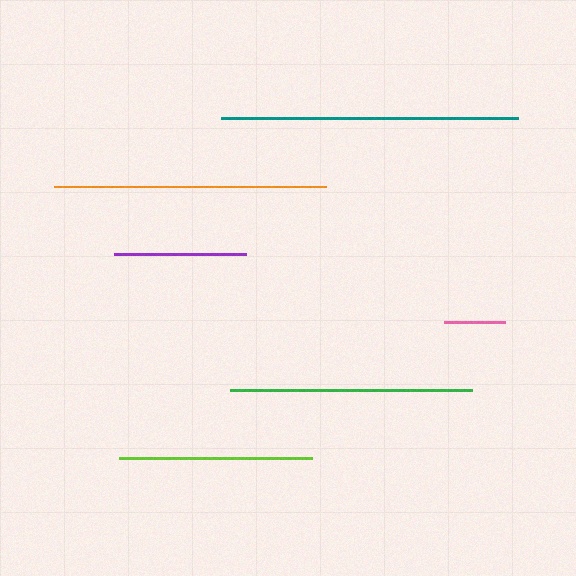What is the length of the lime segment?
The lime segment is approximately 193 pixels long.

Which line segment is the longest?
The teal line is the longest at approximately 297 pixels.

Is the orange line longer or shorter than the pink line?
The orange line is longer than the pink line.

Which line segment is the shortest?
The pink line is the shortest at approximately 61 pixels.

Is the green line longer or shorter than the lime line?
The green line is longer than the lime line.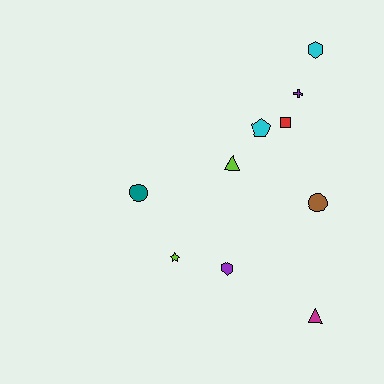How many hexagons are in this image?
There are 2 hexagons.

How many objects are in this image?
There are 10 objects.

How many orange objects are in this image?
There are no orange objects.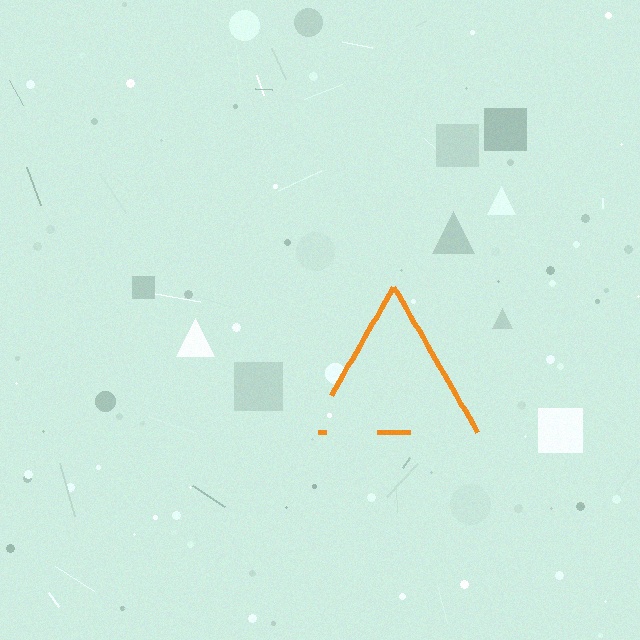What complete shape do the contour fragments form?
The contour fragments form a triangle.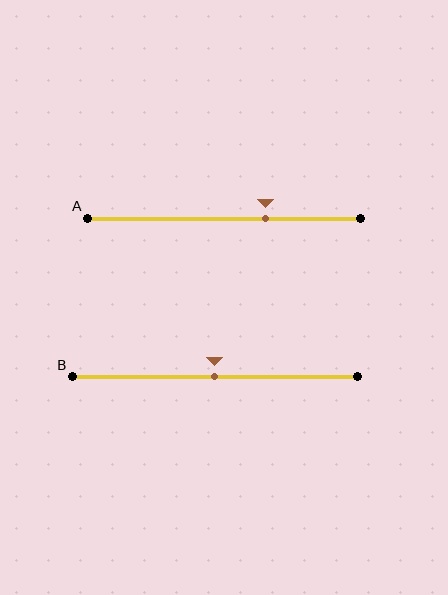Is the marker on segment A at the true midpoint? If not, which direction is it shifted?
No, the marker on segment A is shifted to the right by about 15% of the segment length.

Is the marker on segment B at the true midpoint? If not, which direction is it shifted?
Yes, the marker on segment B is at the true midpoint.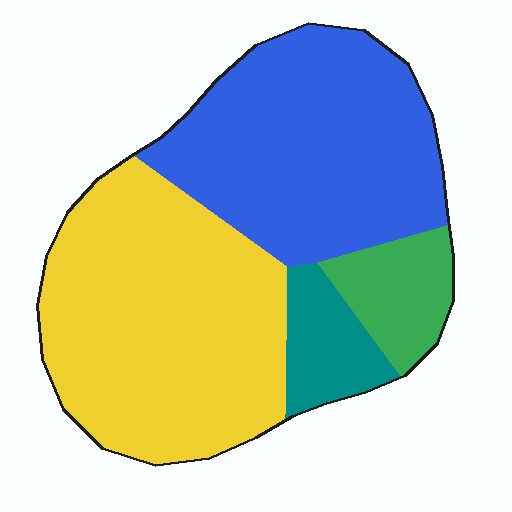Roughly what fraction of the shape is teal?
Teal takes up about one tenth (1/10) of the shape.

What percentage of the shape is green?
Green covers 9% of the shape.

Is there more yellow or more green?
Yellow.